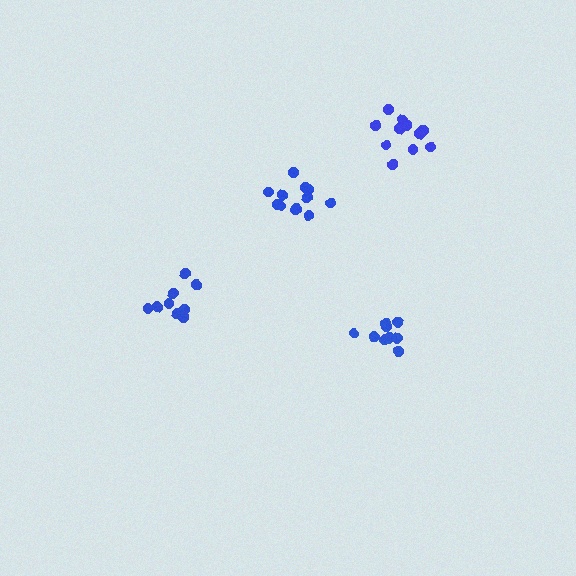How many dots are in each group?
Group 1: 10 dots, Group 2: 12 dots, Group 3: 9 dots, Group 4: 11 dots (42 total).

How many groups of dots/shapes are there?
There are 4 groups.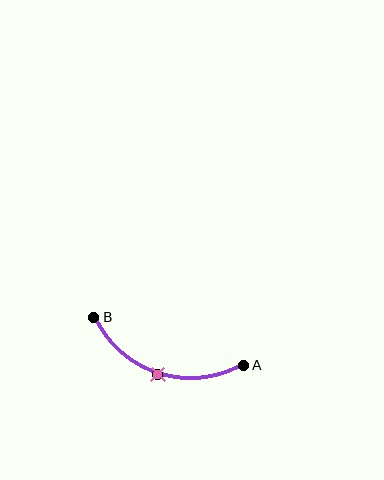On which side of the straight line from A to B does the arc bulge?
The arc bulges below the straight line connecting A and B.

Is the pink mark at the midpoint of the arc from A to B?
Yes. The pink mark lies on the arc at equal arc-length from both A and B — it is the arc midpoint.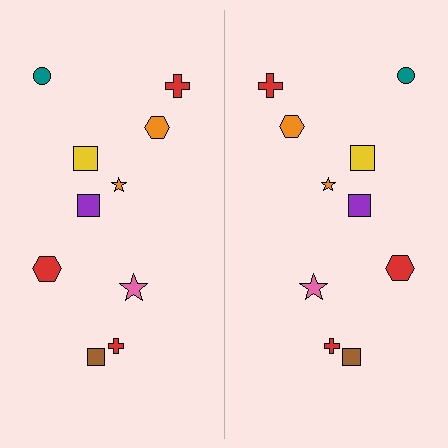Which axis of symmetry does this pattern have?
The pattern has a vertical axis of symmetry running through the center of the image.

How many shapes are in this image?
There are 20 shapes in this image.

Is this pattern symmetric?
Yes, this pattern has bilateral (reflection) symmetry.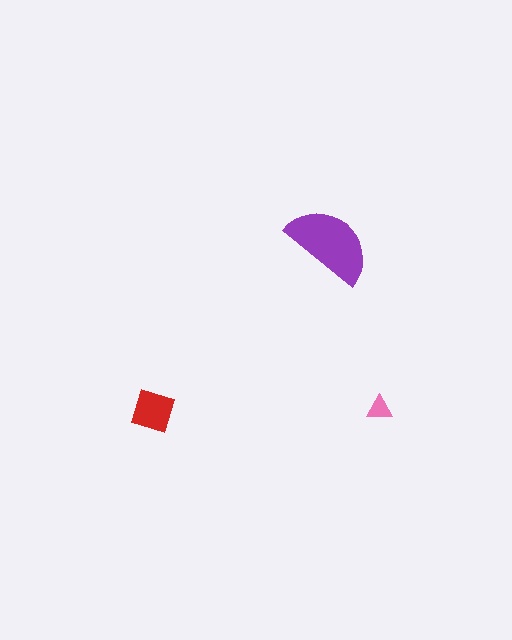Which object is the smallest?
The pink triangle.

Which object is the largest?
The purple semicircle.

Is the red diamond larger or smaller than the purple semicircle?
Smaller.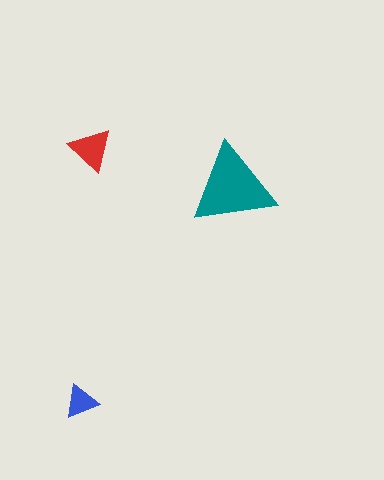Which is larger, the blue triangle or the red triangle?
The red one.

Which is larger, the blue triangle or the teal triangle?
The teal one.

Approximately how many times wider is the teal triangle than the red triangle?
About 2 times wider.